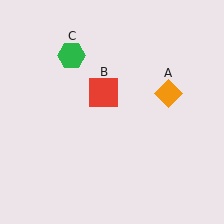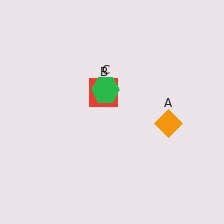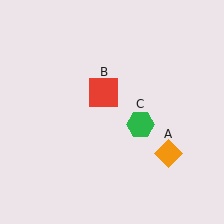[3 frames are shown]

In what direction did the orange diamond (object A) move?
The orange diamond (object A) moved down.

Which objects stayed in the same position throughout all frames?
Red square (object B) remained stationary.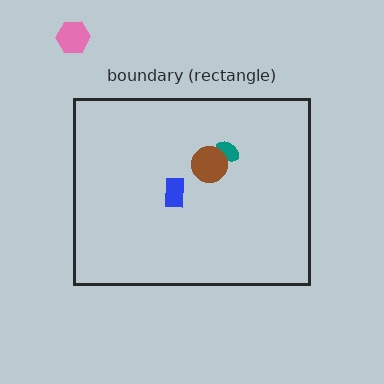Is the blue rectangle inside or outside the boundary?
Inside.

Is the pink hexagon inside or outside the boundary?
Outside.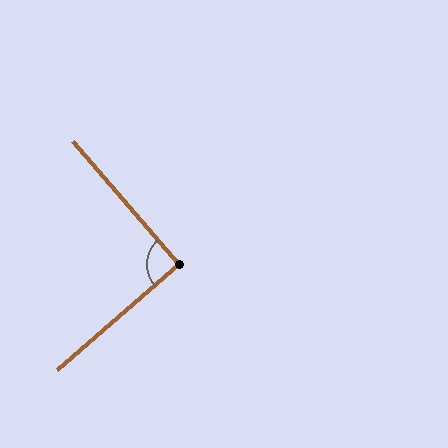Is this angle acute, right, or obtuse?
It is approximately a right angle.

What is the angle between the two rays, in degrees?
Approximately 90 degrees.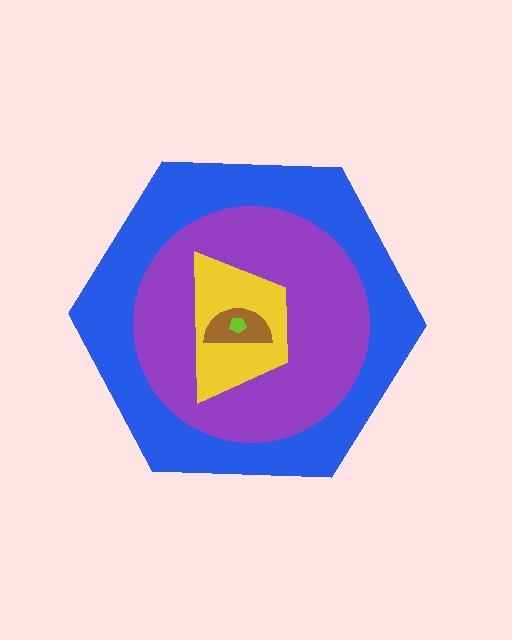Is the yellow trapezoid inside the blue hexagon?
Yes.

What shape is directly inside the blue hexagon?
The purple circle.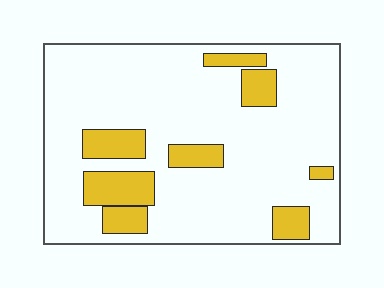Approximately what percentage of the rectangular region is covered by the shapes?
Approximately 20%.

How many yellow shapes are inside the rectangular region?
8.